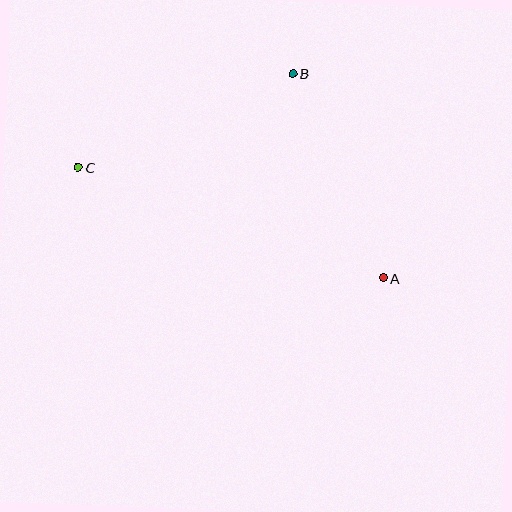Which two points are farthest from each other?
Points A and C are farthest from each other.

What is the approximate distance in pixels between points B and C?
The distance between B and C is approximately 234 pixels.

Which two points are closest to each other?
Points A and B are closest to each other.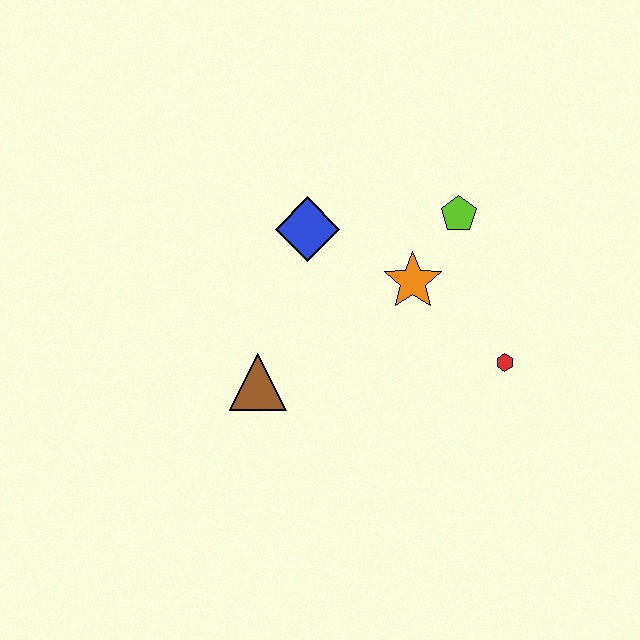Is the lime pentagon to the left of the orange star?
No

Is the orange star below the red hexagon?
No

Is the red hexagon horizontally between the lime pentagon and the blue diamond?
No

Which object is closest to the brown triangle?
The blue diamond is closest to the brown triangle.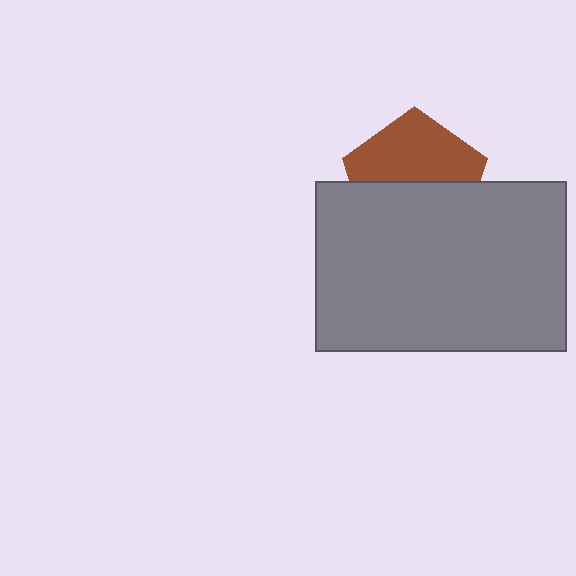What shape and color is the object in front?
The object in front is a gray rectangle.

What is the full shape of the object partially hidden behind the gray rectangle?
The partially hidden object is a brown pentagon.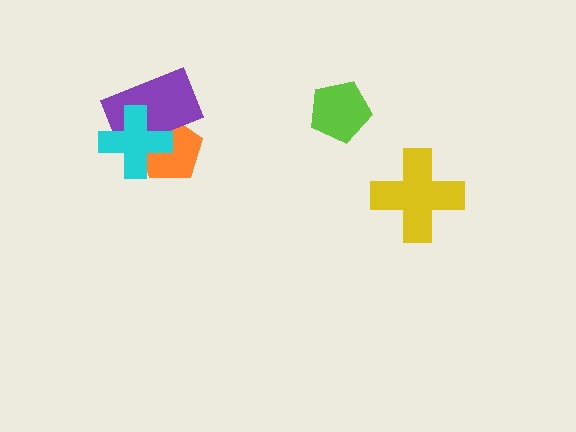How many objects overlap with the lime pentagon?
0 objects overlap with the lime pentagon.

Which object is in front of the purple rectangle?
The cyan cross is in front of the purple rectangle.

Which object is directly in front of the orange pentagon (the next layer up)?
The purple rectangle is directly in front of the orange pentagon.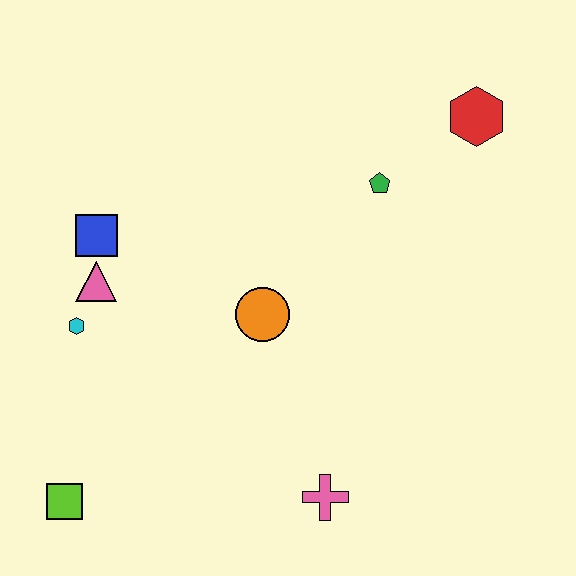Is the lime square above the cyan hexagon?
No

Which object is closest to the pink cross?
The orange circle is closest to the pink cross.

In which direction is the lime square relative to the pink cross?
The lime square is to the left of the pink cross.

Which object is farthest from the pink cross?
The red hexagon is farthest from the pink cross.